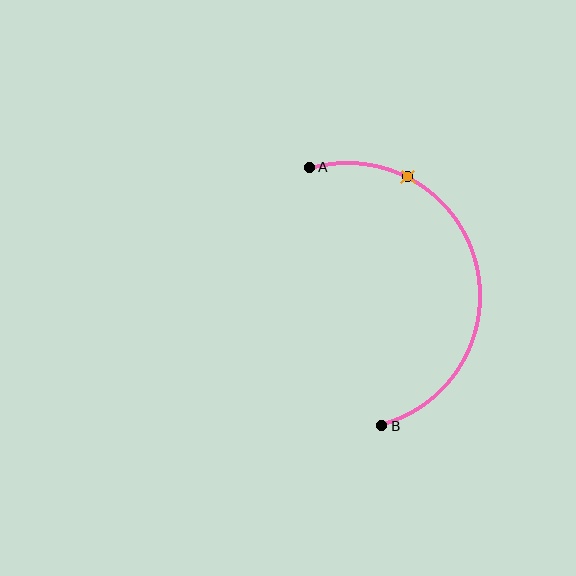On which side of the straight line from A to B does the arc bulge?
The arc bulges to the right of the straight line connecting A and B.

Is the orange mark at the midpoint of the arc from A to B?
No. The orange mark lies on the arc but is closer to endpoint A. The arc midpoint would be at the point on the curve equidistant along the arc from both A and B.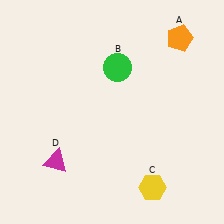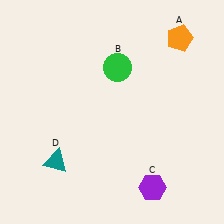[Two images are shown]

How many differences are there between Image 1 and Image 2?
There are 2 differences between the two images.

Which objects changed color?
C changed from yellow to purple. D changed from magenta to teal.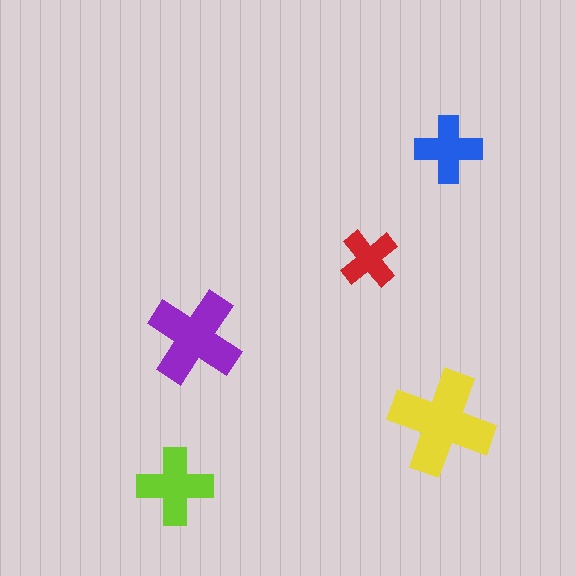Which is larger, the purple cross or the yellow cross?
The yellow one.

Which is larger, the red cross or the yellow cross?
The yellow one.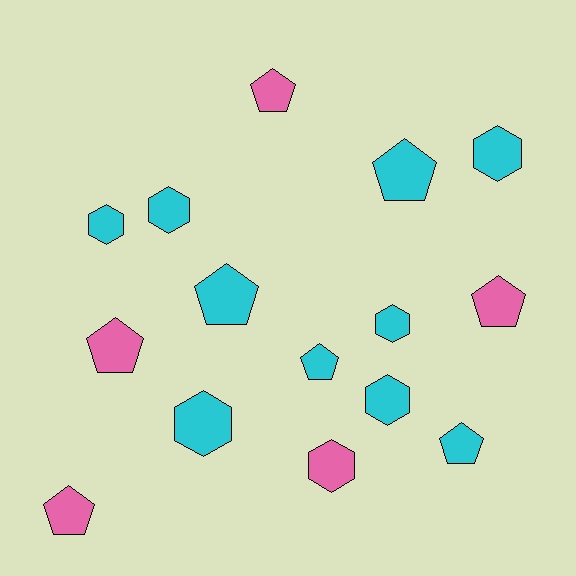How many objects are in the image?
There are 15 objects.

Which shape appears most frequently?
Pentagon, with 8 objects.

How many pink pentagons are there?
There are 4 pink pentagons.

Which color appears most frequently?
Cyan, with 10 objects.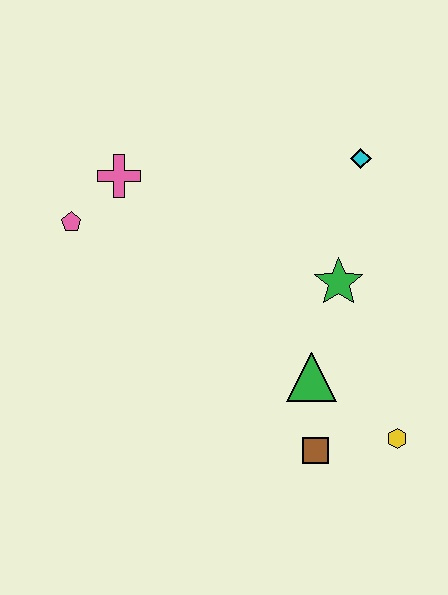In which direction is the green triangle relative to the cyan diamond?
The green triangle is below the cyan diamond.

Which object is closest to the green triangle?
The brown square is closest to the green triangle.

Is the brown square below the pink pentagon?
Yes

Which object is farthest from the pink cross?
The yellow hexagon is farthest from the pink cross.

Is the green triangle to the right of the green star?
No